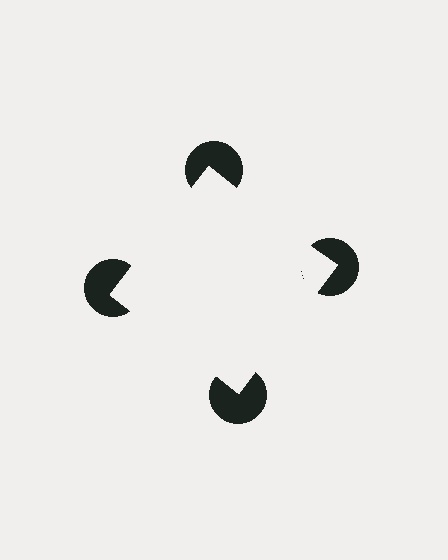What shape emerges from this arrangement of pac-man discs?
An illusory square — its edges are inferred from the aligned wedge cuts in the pac-man discs, not physically drawn.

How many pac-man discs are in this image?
There are 4 — one at each vertex of the illusory square.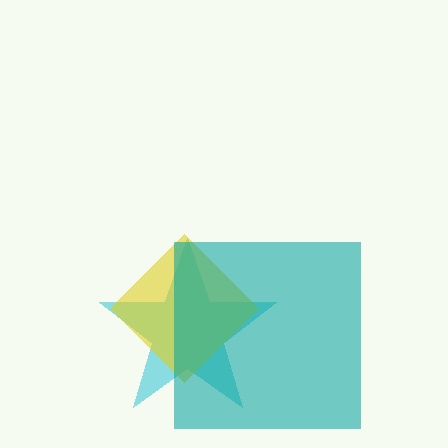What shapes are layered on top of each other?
The layered shapes are: a cyan star, a yellow diamond, a teal square.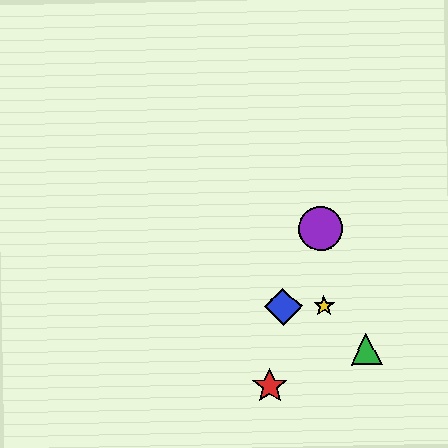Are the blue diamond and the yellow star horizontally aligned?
Yes, both are at y≈307.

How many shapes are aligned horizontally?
2 shapes (the blue diamond, the yellow star) are aligned horizontally.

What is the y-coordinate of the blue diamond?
The blue diamond is at y≈307.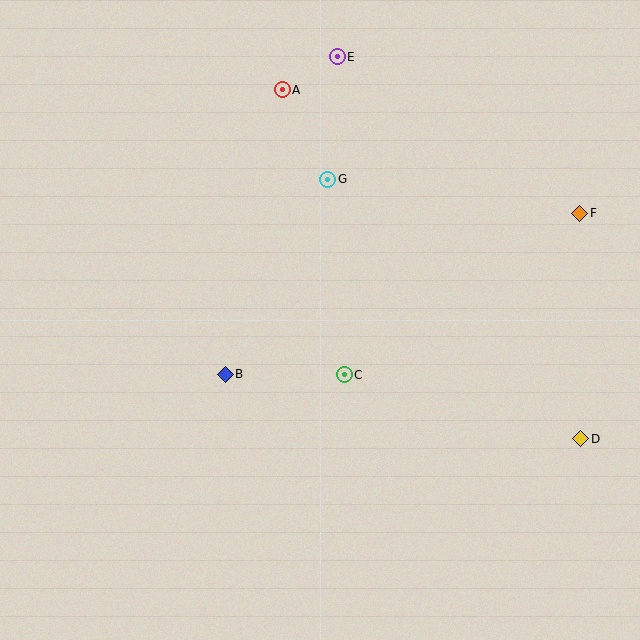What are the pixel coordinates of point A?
Point A is at (282, 90).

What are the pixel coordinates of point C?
Point C is at (344, 375).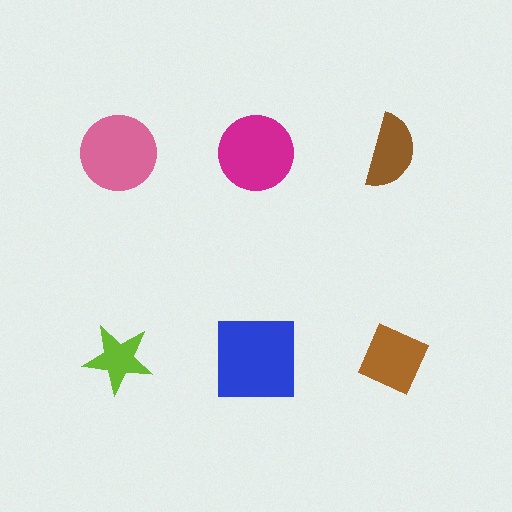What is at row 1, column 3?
A brown semicircle.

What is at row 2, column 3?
A brown diamond.